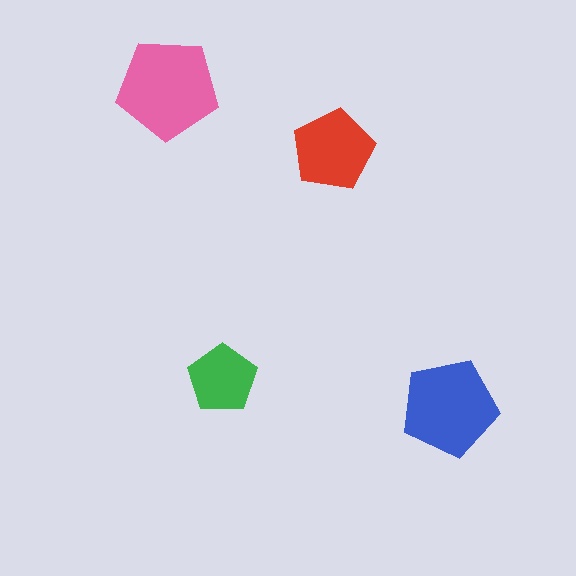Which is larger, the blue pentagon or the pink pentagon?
The pink one.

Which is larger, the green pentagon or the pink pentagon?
The pink one.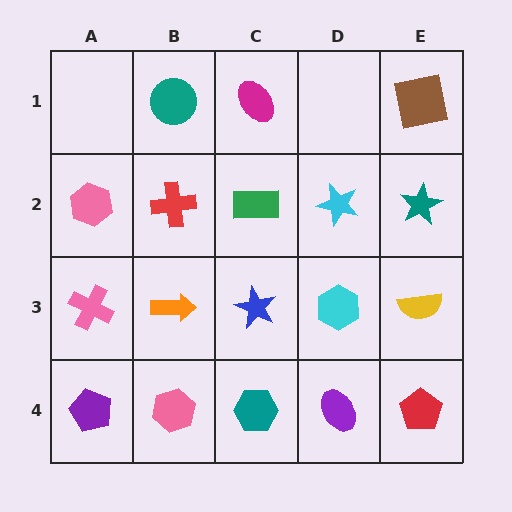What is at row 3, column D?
A cyan hexagon.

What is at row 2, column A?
A pink hexagon.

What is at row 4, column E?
A red pentagon.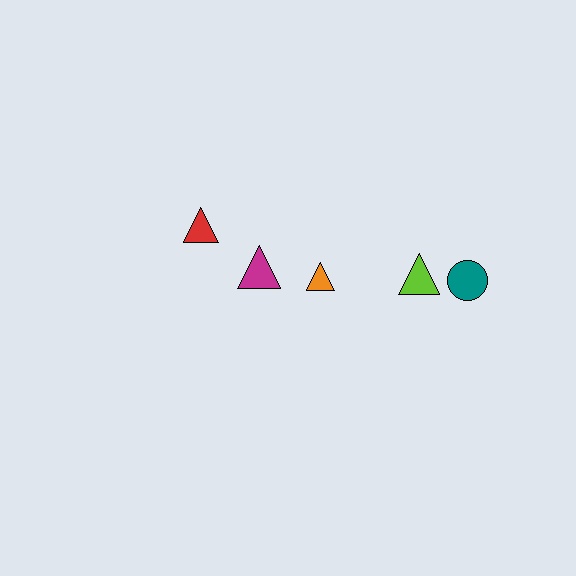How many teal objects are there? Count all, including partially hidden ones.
There is 1 teal object.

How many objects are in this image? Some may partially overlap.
There are 5 objects.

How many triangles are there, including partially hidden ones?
There are 4 triangles.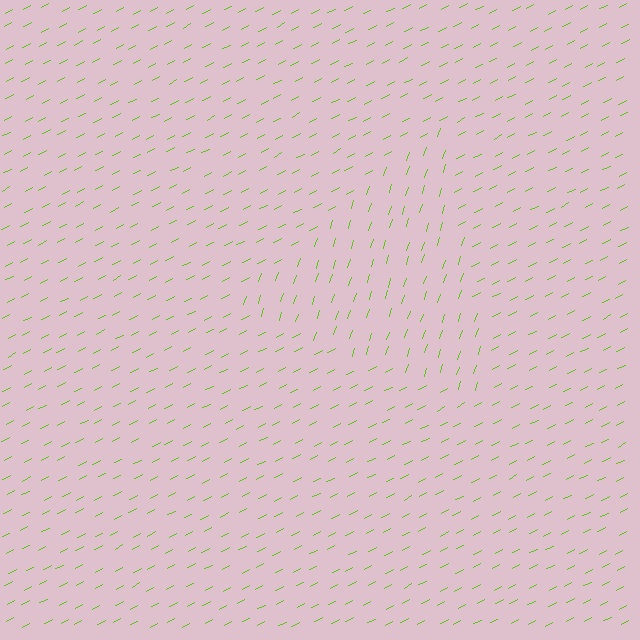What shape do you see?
I see a triangle.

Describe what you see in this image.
The image is filled with small lime line segments. A triangle region in the image has lines oriented differently from the surrounding lines, creating a visible texture boundary.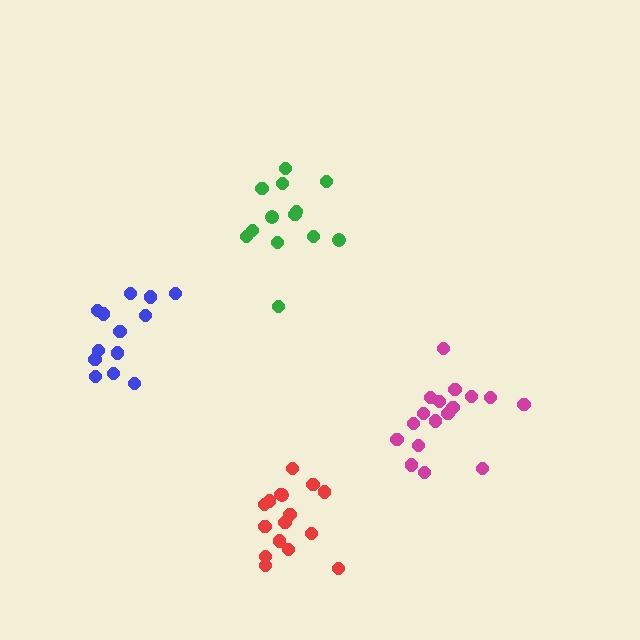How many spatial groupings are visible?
There are 4 spatial groupings.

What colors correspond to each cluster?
The clusters are colored: blue, green, magenta, red.